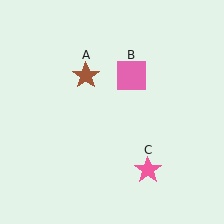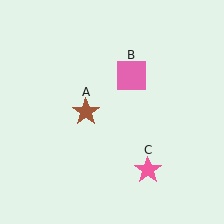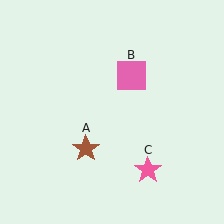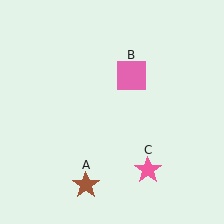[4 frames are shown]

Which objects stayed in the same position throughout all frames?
Pink square (object B) and pink star (object C) remained stationary.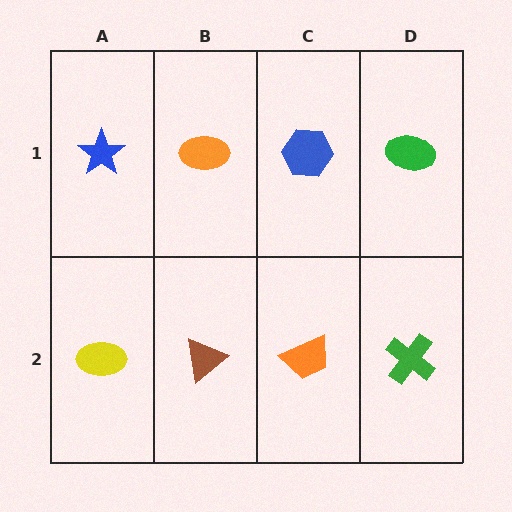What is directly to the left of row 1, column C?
An orange ellipse.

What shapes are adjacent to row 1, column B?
A brown triangle (row 2, column B), a blue star (row 1, column A), a blue hexagon (row 1, column C).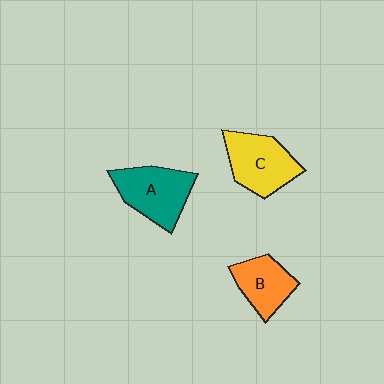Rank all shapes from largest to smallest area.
From largest to smallest: A (teal), C (yellow), B (orange).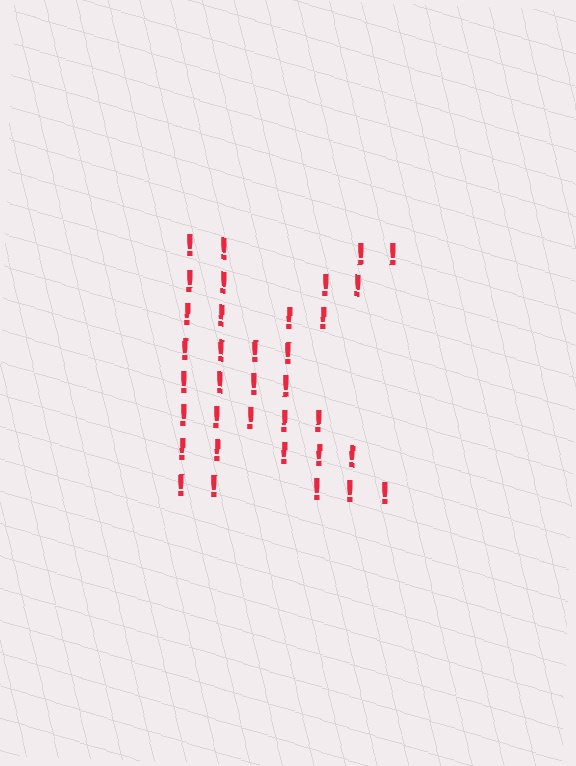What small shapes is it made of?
It is made of small exclamation marks.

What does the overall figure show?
The overall figure shows the letter K.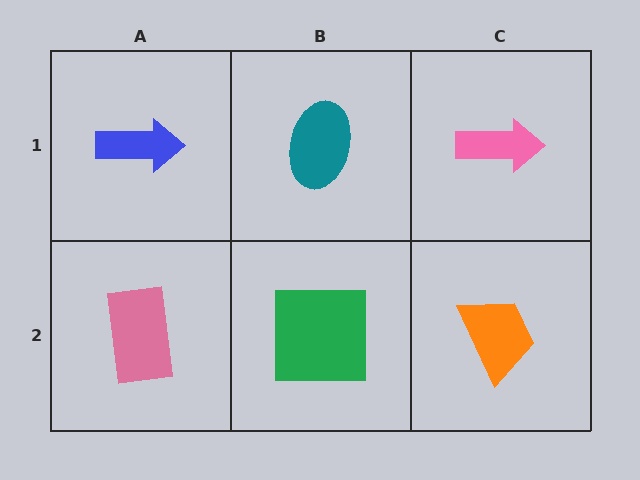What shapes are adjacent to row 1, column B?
A green square (row 2, column B), a blue arrow (row 1, column A), a pink arrow (row 1, column C).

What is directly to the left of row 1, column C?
A teal ellipse.